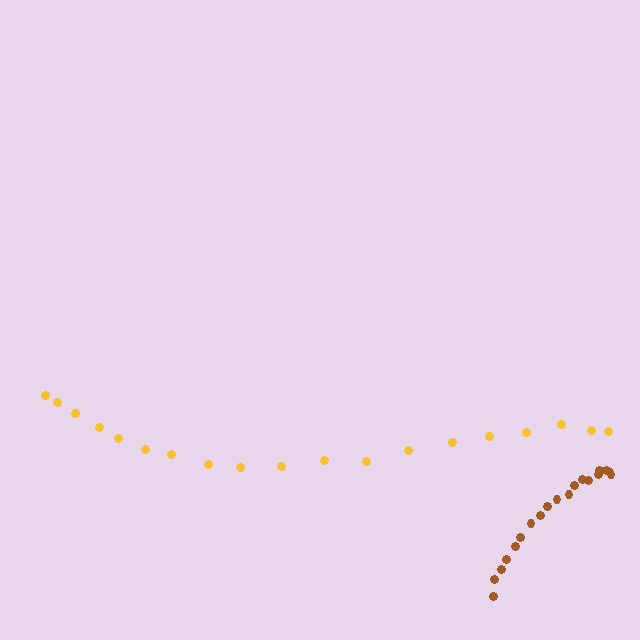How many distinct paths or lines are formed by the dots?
There are 2 distinct paths.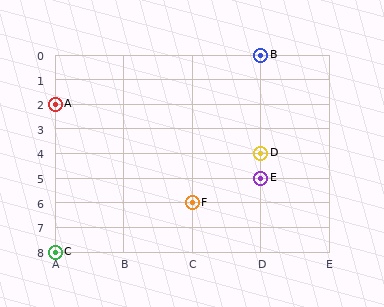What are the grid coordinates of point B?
Point B is at grid coordinates (D, 0).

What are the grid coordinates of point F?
Point F is at grid coordinates (C, 6).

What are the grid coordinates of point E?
Point E is at grid coordinates (D, 5).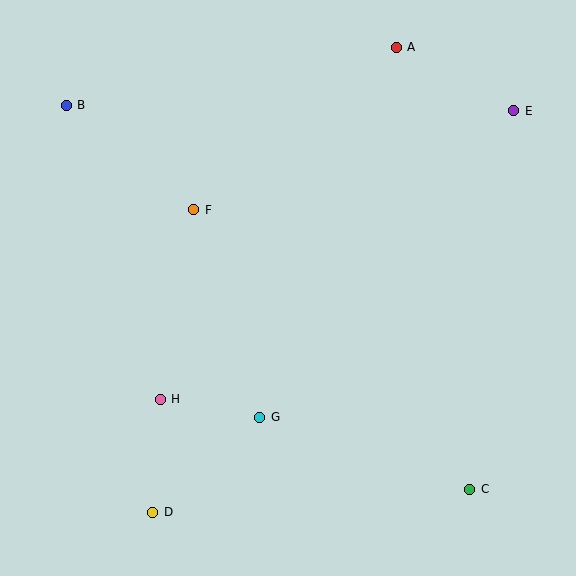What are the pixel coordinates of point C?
Point C is at (470, 489).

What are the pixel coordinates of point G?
Point G is at (260, 417).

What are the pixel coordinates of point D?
Point D is at (153, 512).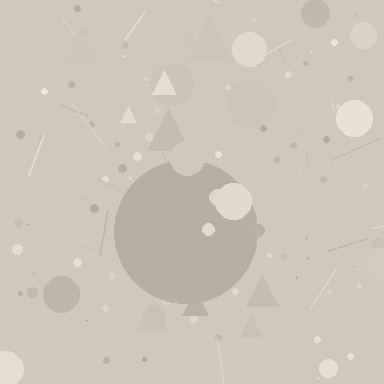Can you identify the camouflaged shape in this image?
The camouflaged shape is a circle.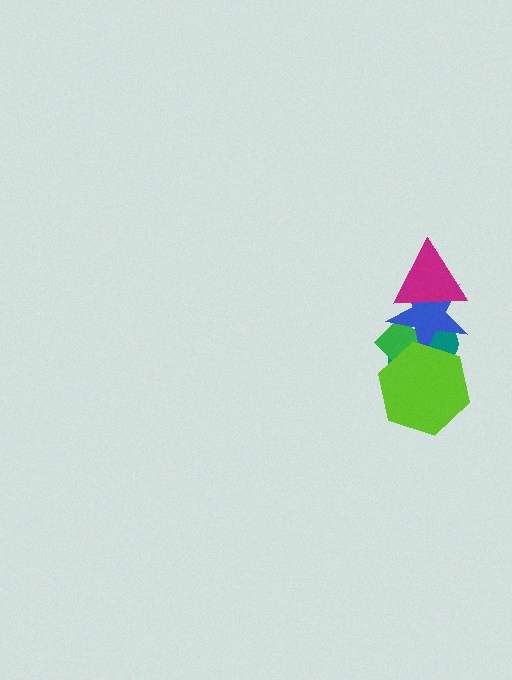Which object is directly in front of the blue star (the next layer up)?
The lime hexagon is directly in front of the blue star.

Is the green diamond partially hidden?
Yes, it is partially covered by another shape.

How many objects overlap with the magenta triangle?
2 objects overlap with the magenta triangle.